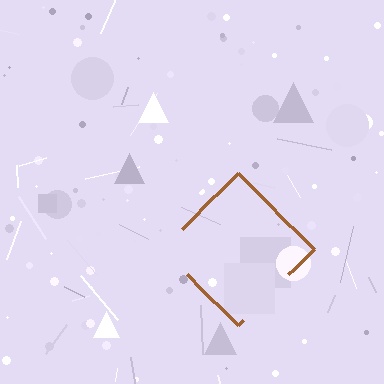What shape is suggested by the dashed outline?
The dashed outline suggests a diamond.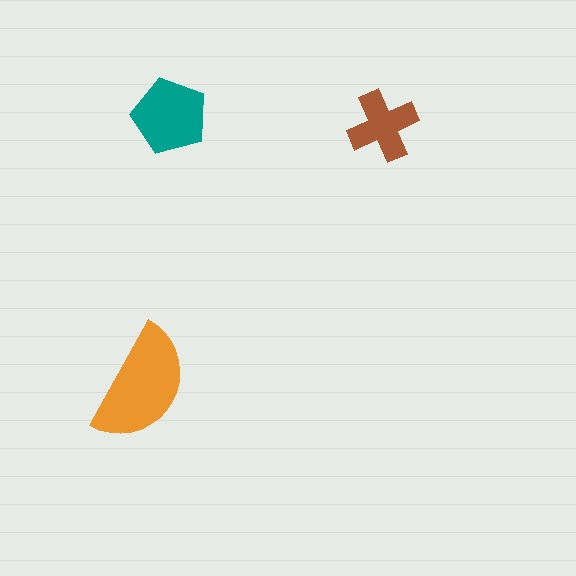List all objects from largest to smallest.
The orange semicircle, the teal pentagon, the brown cross.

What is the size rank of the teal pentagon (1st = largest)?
2nd.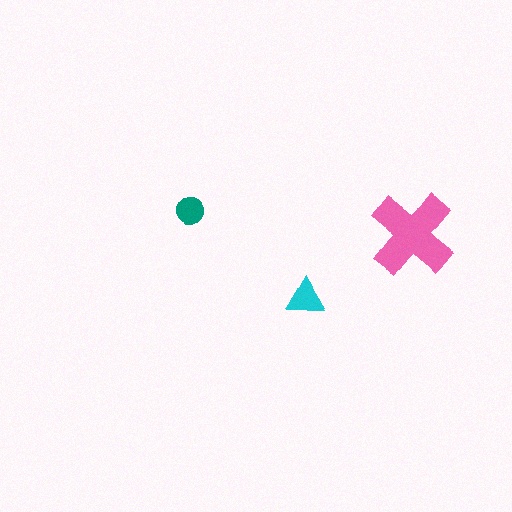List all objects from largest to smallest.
The pink cross, the cyan triangle, the teal circle.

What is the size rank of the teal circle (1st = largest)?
3rd.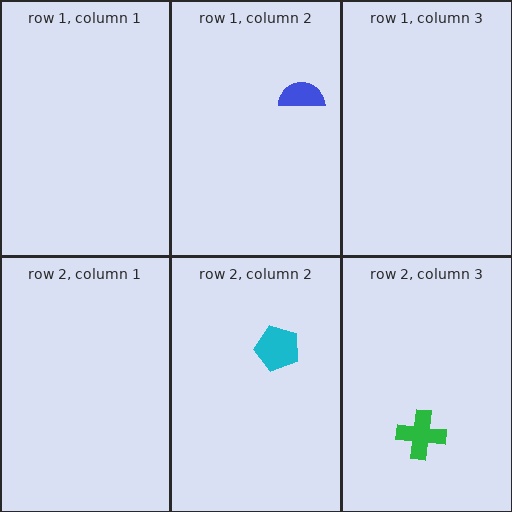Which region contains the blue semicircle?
The row 1, column 2 region.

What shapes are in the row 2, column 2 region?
The cyan pentagon.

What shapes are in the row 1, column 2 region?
The blue semicircle.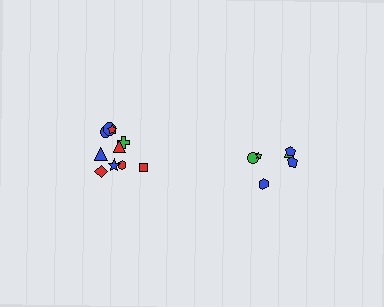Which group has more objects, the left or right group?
The left group.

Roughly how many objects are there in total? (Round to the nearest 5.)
Roughly 15 objects in total.